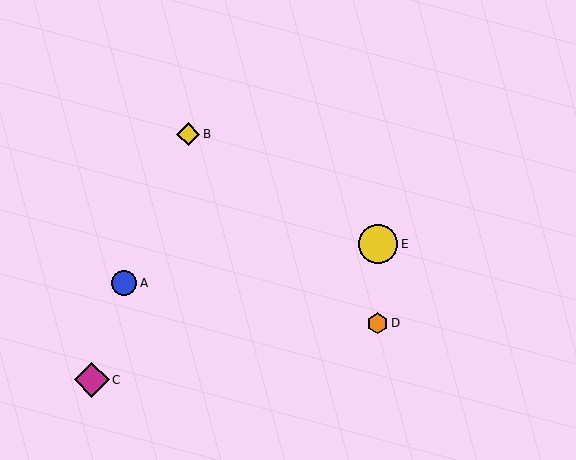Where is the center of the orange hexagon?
The center of the orange hexagon is at (378, 323).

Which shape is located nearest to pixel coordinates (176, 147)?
The yellow diamond (labeled B) at (188, 134) is nearest to that location.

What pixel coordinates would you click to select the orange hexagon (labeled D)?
Click at (378, 323) to select the orange hexagon D.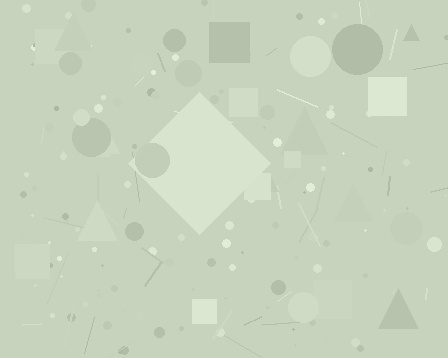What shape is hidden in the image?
A diamond is hidden in the image.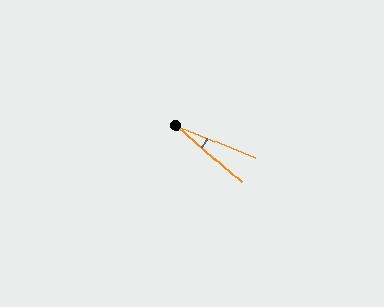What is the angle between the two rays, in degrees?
Approximately 19 degrees.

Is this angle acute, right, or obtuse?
It is acute.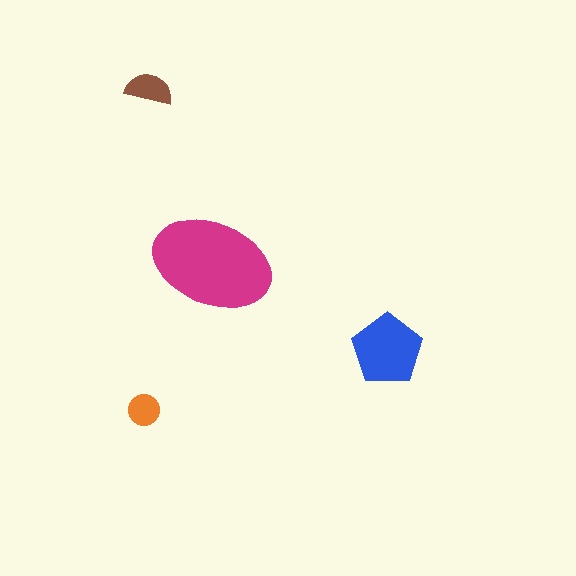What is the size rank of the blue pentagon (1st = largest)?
2nd.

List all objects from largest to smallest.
The magenta ellipse, the blue pentagon, the brown semicircle, the orange circle.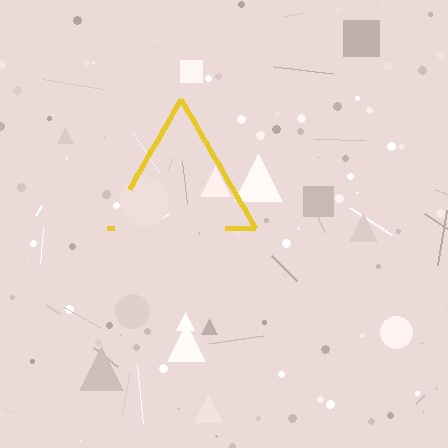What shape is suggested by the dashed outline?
The dashed outline suggests a triangle.